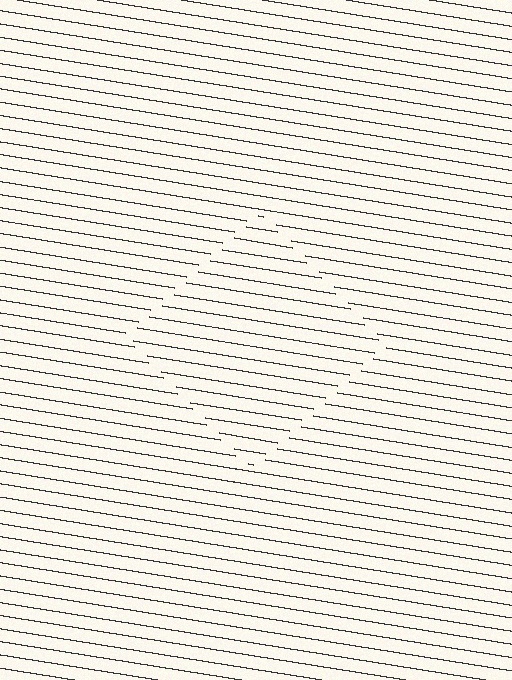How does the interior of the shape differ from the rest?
The interior of the shape contains the same grating, shifted by half a period — the contour is defined by the phase discontinuity where line-ends from the inner and outer gratings abut.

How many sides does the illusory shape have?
4 sides — the line-ends trace a square.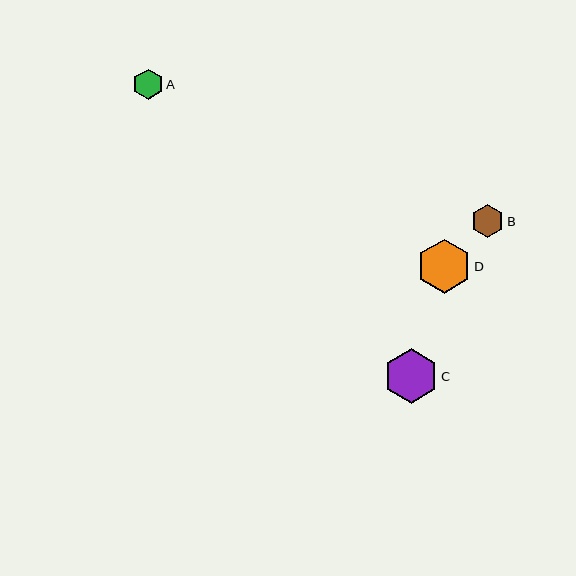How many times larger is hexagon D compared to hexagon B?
Hexagon D is approximately 1.7 times the size of hexagon B.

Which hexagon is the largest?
Hexagon C is the largest with a size of approximately 55 pixels.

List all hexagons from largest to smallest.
From largest to smallest: C, D, B, A.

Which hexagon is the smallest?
Hexagon A is the smallest with a size of approximately 30 pixels.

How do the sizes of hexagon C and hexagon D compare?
Hexagon C and hexagon D are approximately the same size.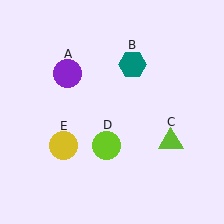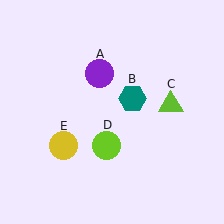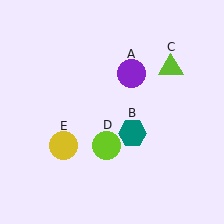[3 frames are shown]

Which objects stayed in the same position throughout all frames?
Lime circle (object D) and yellow circle (object E) remained stationary.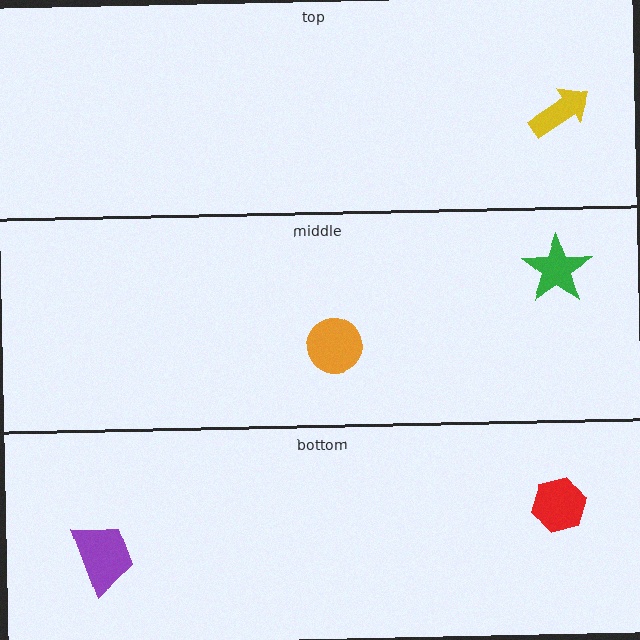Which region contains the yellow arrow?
The top region.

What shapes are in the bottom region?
The purple trapezoid, the red hexagon.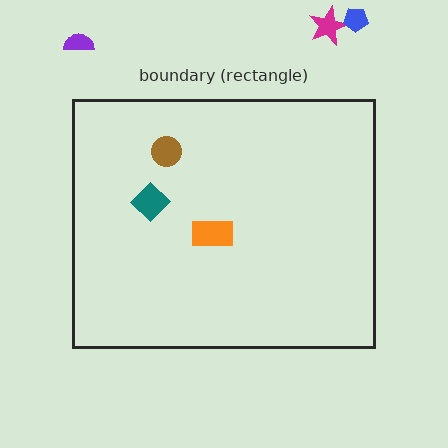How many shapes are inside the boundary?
3 inside, 3 outside.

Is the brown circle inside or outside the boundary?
Inside.